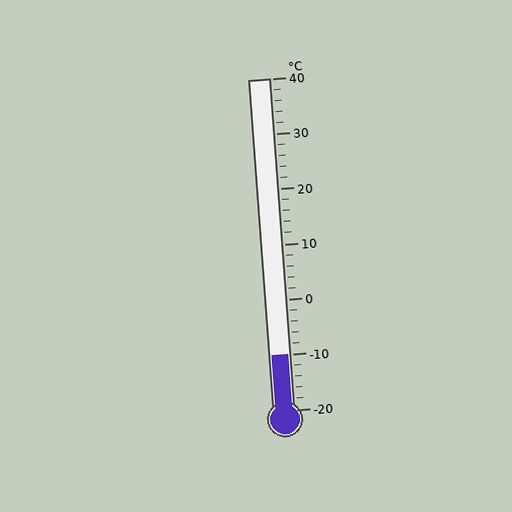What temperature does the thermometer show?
The thermometer shows approximately -10°C.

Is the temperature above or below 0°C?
The temperature is below 0°C.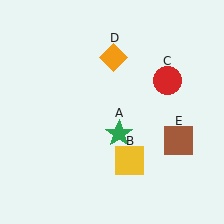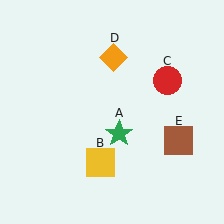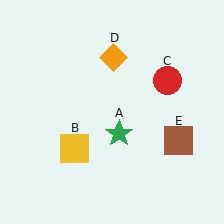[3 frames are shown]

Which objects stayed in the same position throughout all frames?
Green star (object A) and red circle (object C) and orange diamond (object D) and brown square (object E) remained stationary.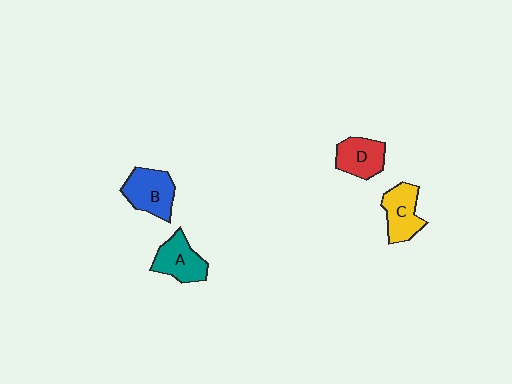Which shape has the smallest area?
Shape D (red).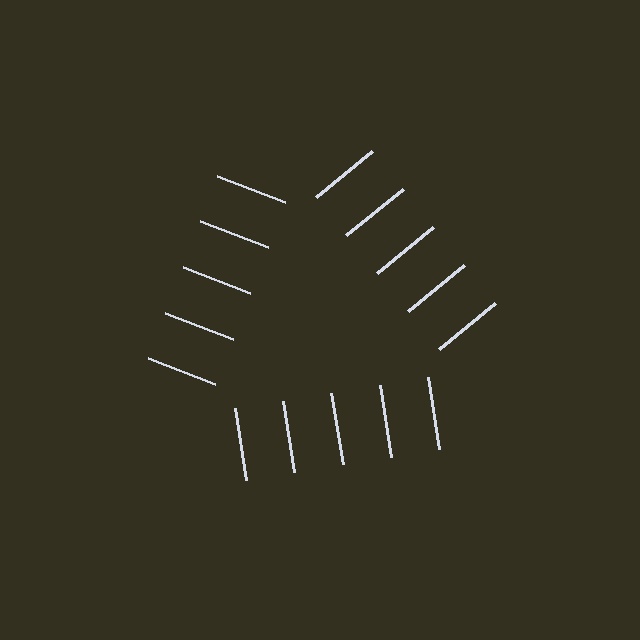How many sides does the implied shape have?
3 sides — the line-ends trace a triangle.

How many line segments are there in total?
15 — 5 along each of the 3 edges.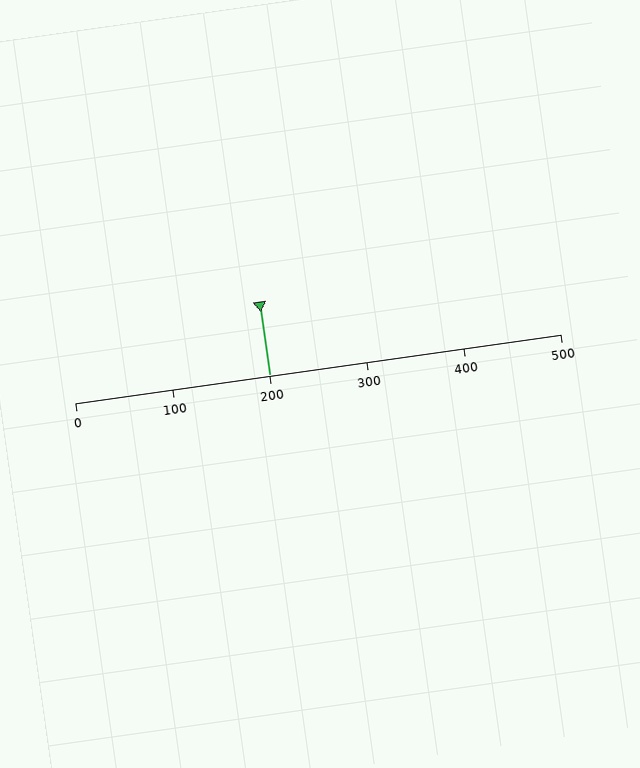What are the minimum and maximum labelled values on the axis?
The axis runs from 0 to 500.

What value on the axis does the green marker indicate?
The marker indicates approximately 200.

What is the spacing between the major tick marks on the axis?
The major ticks are spaced 100 apart.